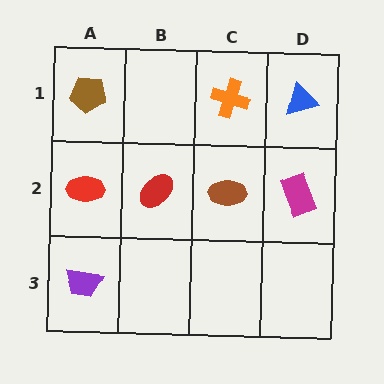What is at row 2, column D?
A magenta rectangle.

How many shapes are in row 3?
1 shape.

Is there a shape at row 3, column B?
No, that cell is empty.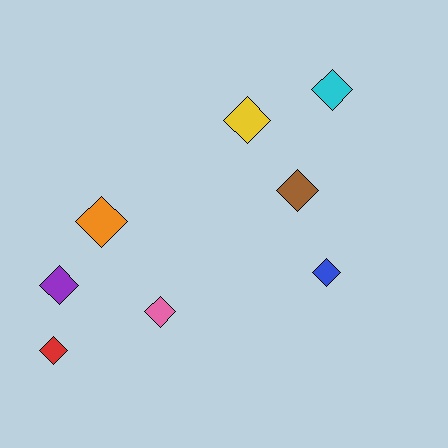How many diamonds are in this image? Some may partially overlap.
There are 8 diamonds.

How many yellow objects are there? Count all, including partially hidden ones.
There is 1 yellow object.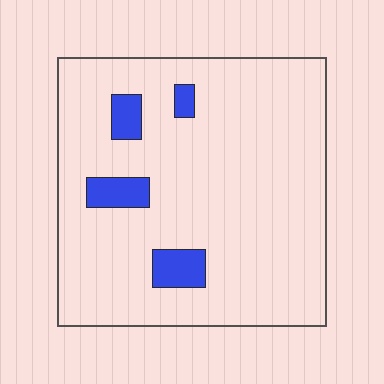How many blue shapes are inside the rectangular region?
4.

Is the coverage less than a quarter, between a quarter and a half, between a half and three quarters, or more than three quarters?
Less than a quarter.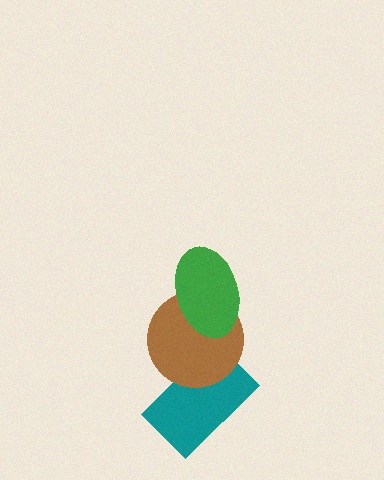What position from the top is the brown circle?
The brown circle is 2nd from the top.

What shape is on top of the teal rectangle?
The brown circle is on top of the teal rectangle.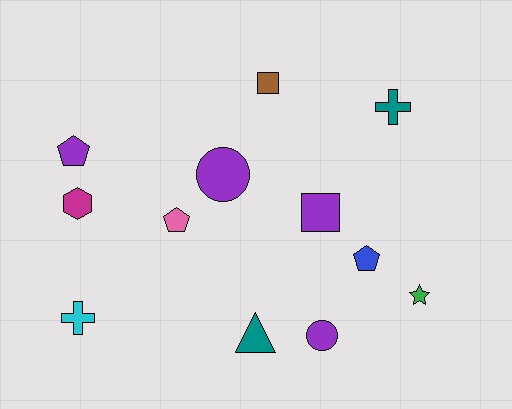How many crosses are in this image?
There are 2 crosses.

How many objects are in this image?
There are 12 objects.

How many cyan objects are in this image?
There is 1 cyan object.